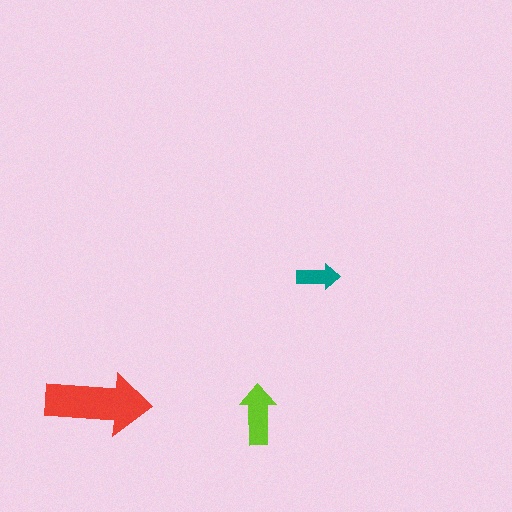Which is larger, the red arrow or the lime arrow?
The red one.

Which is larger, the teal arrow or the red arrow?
The red one.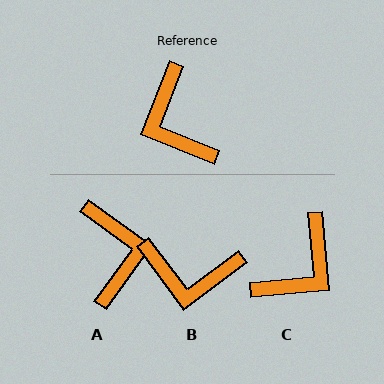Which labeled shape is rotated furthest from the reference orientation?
A, about 166 degrees away.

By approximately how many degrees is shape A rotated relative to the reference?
Approximately 166 degrees counter-clockwise.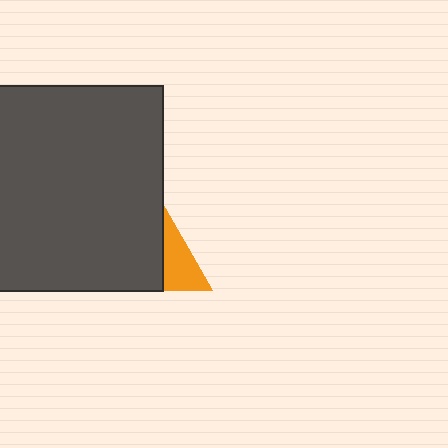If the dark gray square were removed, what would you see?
You would see the complete orange triangle.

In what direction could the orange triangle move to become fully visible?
The orange triangle could move right. That would shift it out from behind the dark gray square entirely.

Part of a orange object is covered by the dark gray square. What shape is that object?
It is a triangle.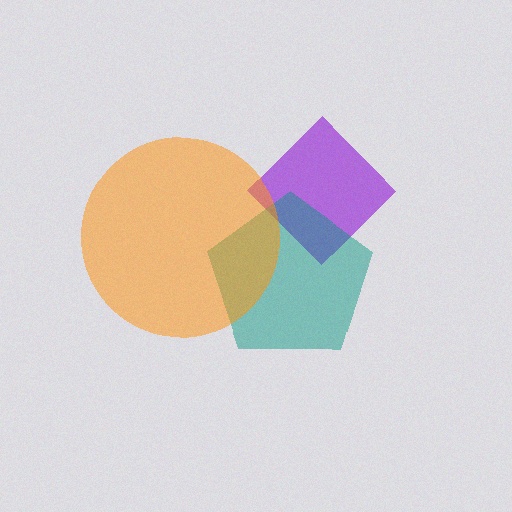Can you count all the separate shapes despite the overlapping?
Yes, there are 3 separate shapes.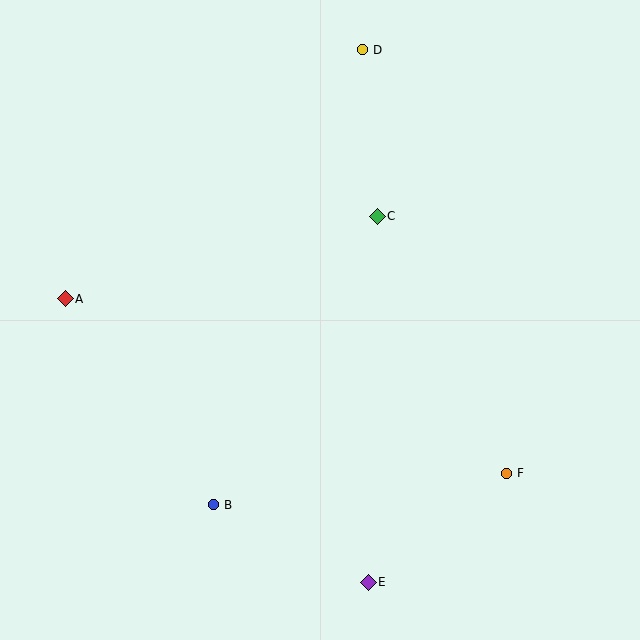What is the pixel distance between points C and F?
The distance between C and F is 288 pixels.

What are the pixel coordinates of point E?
Point E is at (368, 582).